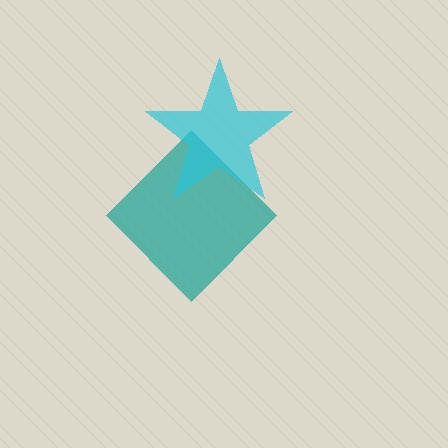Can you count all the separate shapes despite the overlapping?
Yes, there are 2 separate shapes.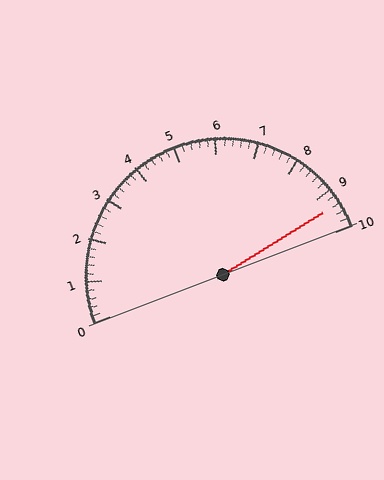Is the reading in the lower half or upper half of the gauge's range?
The reading is in the upper half of the range (0 to 10).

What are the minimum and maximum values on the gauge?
The gauge ranges from 0 to 10.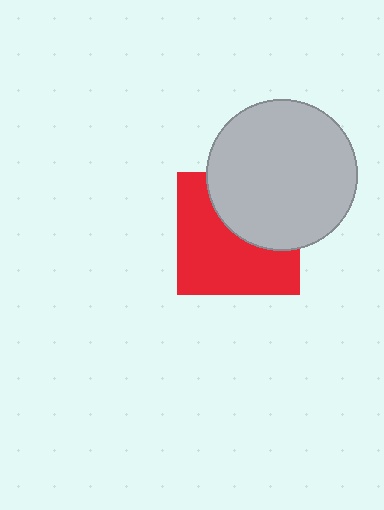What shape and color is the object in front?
The object in front is a light gray circle.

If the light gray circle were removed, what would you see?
You would see the complete red square.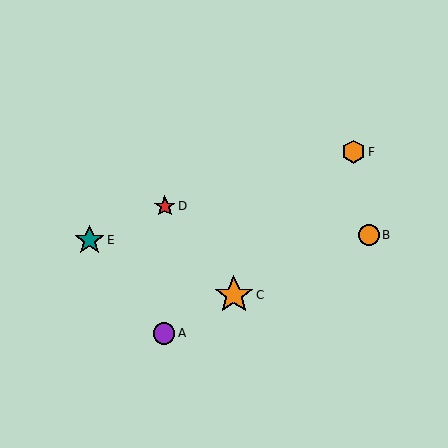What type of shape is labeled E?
Shape E is a teal star.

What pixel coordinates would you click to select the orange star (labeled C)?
Click at (234, 295) to select the orange star C.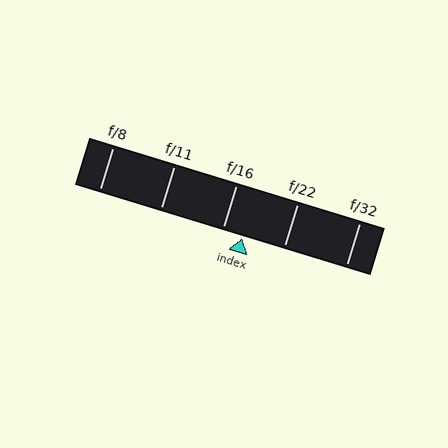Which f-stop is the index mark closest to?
The index mark is closest to f/16.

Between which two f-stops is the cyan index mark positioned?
The index mark is between f/16 and f/22.